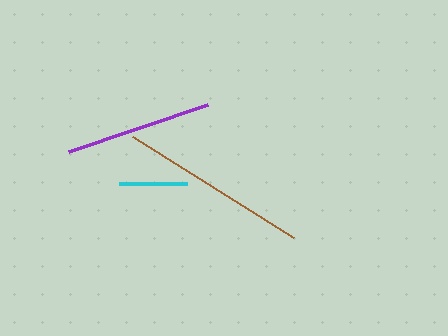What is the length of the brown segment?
The brown segment is approximately 190 pixels long.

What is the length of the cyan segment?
The cyan segment is approximately 68 pixels long.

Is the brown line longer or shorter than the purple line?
The brown line is longer than the purple line.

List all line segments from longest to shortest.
From longest to shortest: brown, purple, cyan.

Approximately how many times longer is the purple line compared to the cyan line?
The purple line is approximately 2.2 times the length of the cyan line.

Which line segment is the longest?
The brown line is the longest at approximately 190 pixels.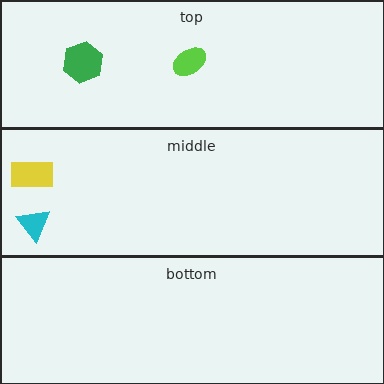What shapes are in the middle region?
The yellow rectangle, the cyan triangle.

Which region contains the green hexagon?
The top region.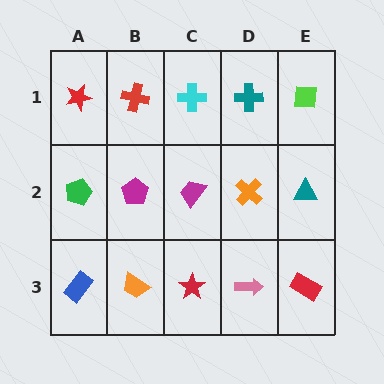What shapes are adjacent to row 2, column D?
A teal cross (row 1, column D), a pink arrow (row 3, column D), a magenta trapezoid (row 2, column C), a teal triangle (row 2, column E).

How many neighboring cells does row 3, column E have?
2.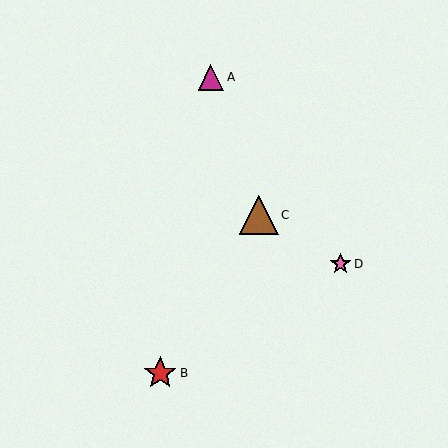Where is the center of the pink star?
The center of the pink star is at (341, 264).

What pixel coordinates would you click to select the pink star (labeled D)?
Click at (341, 264) to select the pink star D.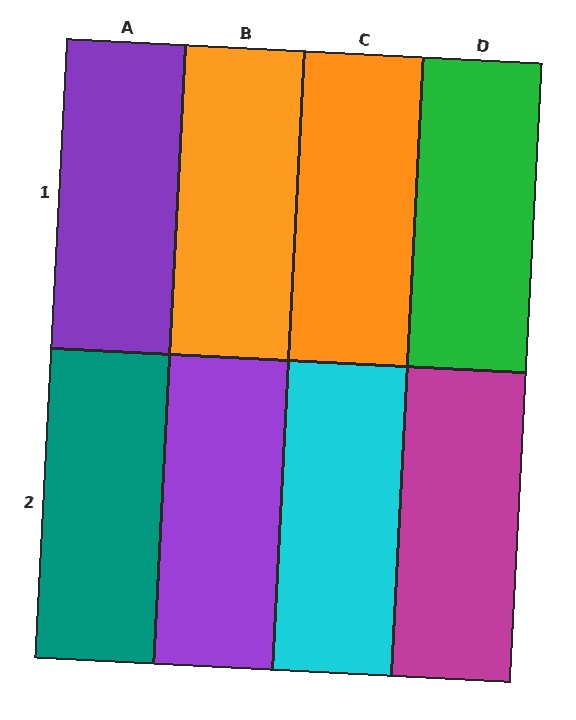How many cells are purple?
2 cells are purple.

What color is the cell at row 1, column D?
Green.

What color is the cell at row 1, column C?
Orange.